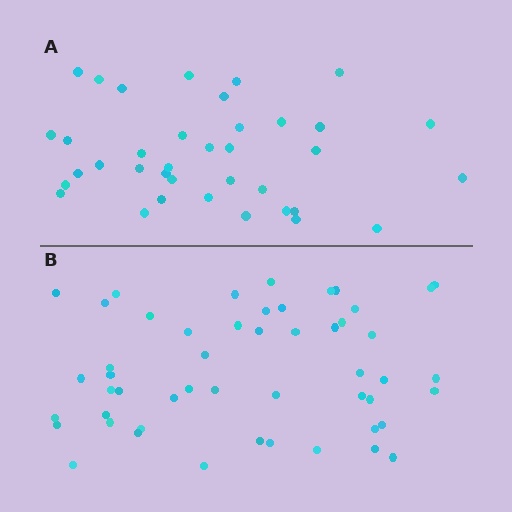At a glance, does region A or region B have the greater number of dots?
Region B (the bottom region) has more dots.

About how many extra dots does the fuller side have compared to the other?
Region B has approximately 15 more dots than region A.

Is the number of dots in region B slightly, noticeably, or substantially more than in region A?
Region B has noticeably more, but not dramatically so. The ratio is roughly 1.4 to 1.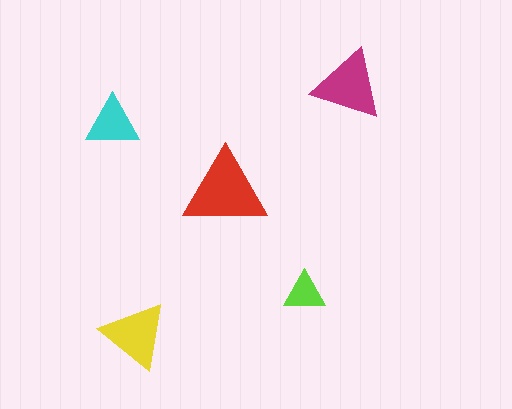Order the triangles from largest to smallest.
the red one, the magenta one, the yellow one, the cyan one, the lime one.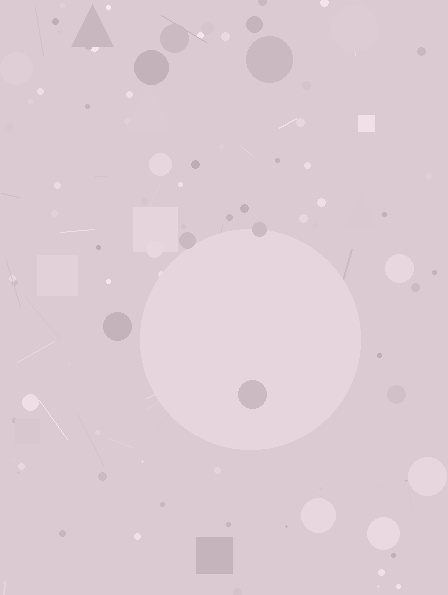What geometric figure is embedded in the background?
A circle is embedded in the background.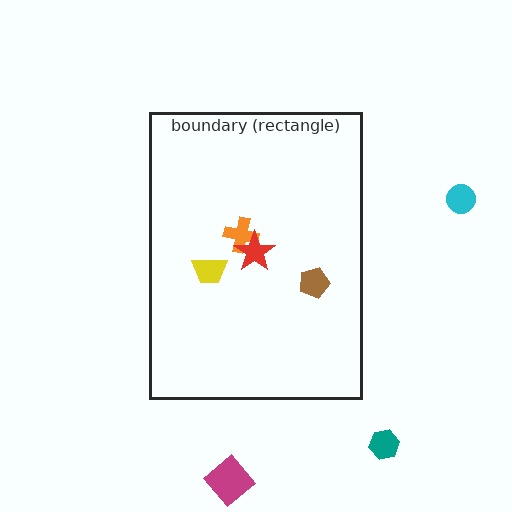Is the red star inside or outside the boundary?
Inside.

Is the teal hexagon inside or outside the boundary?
Outside.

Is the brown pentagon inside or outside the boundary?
Inside.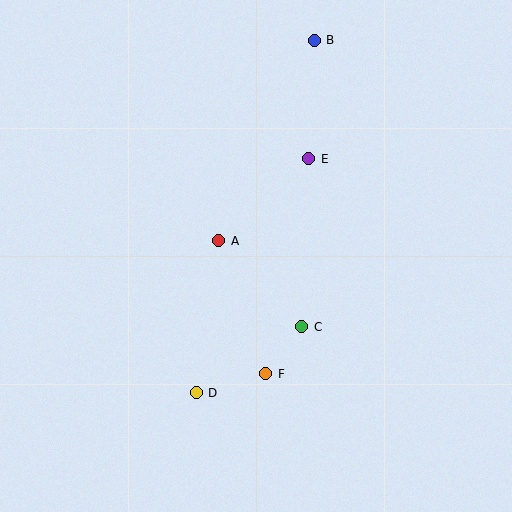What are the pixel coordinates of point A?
Point A is at (219, 241).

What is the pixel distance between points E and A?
The distance between E and A is 122 pixels.